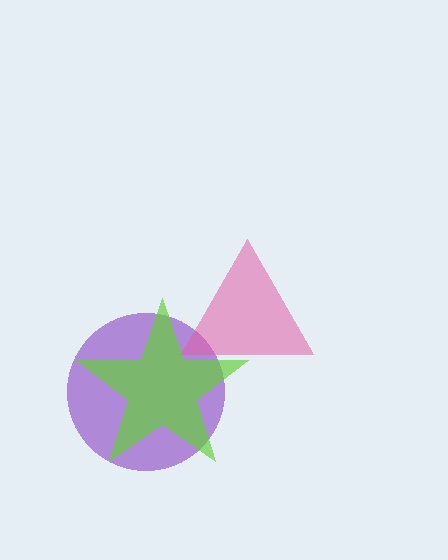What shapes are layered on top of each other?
The layered shapes are: a purple circle, a lime star, a pink triangle.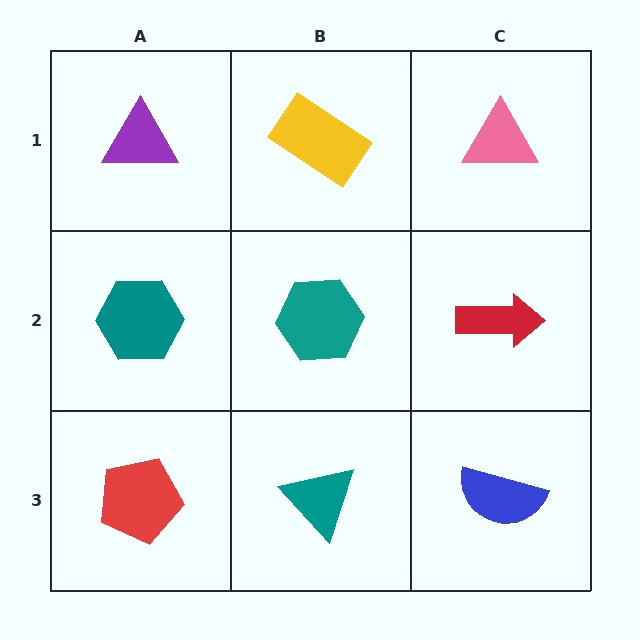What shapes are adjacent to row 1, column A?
A teal hexagon (row 2, column A), a yellow rectangle (row 1, column B).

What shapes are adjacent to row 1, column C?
A red arrow (row 2, column C), a yellow rectangle (row 1, column B).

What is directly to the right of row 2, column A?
A teal hexagon.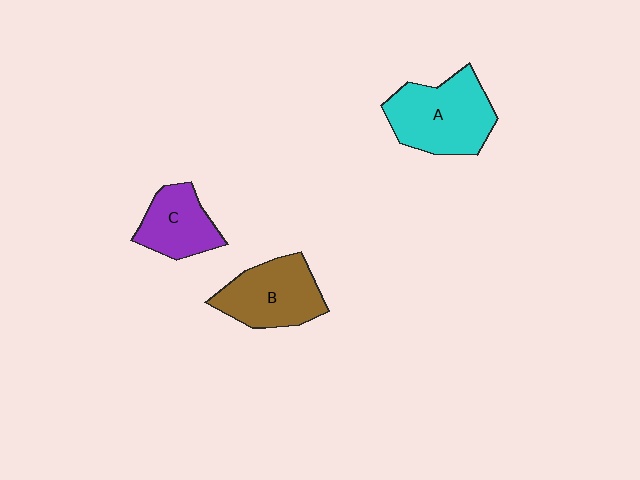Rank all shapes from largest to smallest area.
From largest to smallest: A (cyan), B (brown), C (purple).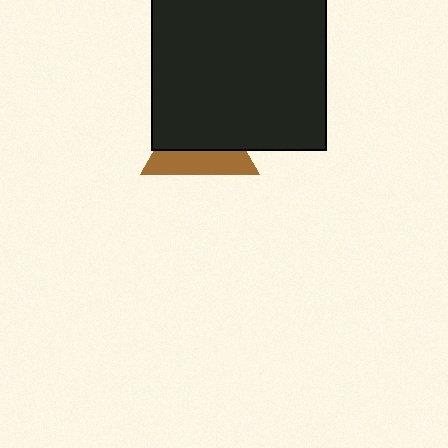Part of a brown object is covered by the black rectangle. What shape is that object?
It is a triangle.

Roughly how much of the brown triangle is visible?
A small part of it is visible (roughly 41%).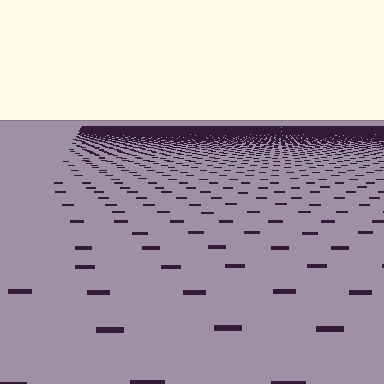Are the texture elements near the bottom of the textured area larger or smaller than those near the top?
Larger. Near the bottom, elements are closer to the viewer and appear at a bigger on-screen size.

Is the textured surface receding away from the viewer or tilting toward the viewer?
The surface is receding away from the viewer. Texture elements get smaller and denser toward the top.